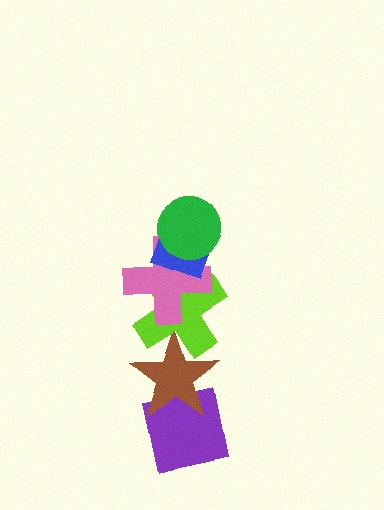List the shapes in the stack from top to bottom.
From top to bottom: the green circle, the blue diamond, the pink cross, the lime cross, the brown star, the purple square.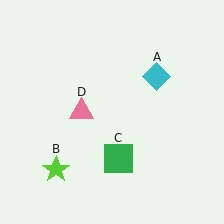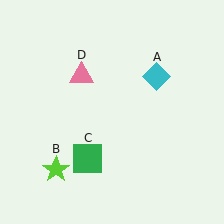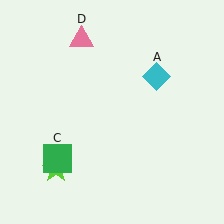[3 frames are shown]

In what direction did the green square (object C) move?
The green square (object C) moved left.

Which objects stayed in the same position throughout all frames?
Cyan diamond (object A) and lime star (object B) remained stationary.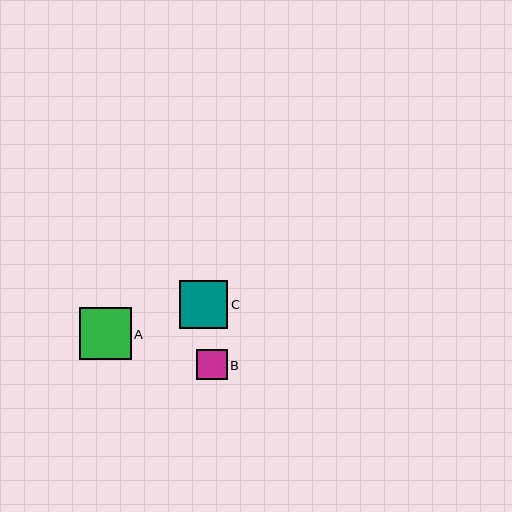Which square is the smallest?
Square B is the smallest with a size of approximately 31 pixels.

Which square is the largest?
Square A is the largest with a size of approximately 52 pixels.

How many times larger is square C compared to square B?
Square C is approximately 1.6 times the size of square B.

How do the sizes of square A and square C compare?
Square A and square C are approximately the same size.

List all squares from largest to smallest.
From largest to smallest: A, C, B.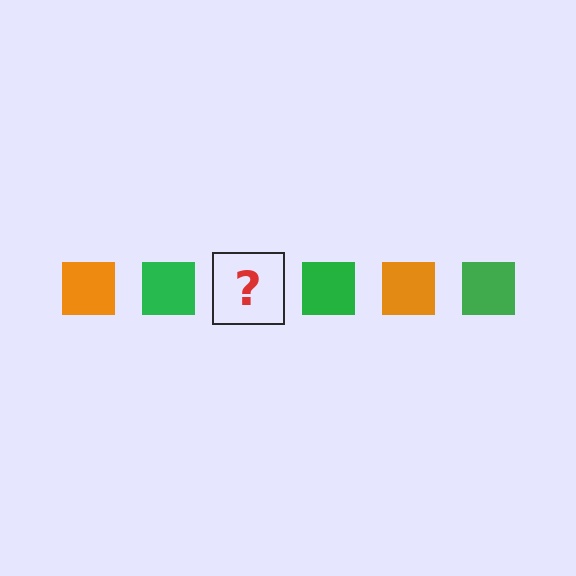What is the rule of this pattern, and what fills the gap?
The rule is that the pattern cycles through orange, green squares. The gap should be filled with an orange square.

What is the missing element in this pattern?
The missing element is an orange square.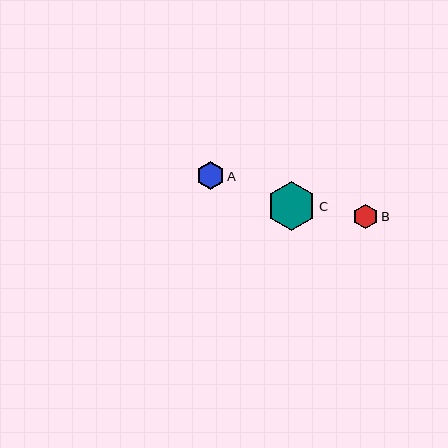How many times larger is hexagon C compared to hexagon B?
Hexagon C is approximately 2.0 times the size of hexagon B.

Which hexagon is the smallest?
Hexagon B is the smallest with a size of approximately 24 pixels.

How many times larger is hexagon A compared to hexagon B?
Hexagon A is approximately 1.1 times the size of hexagon B.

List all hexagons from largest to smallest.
From largest to smallest: C, A, B.